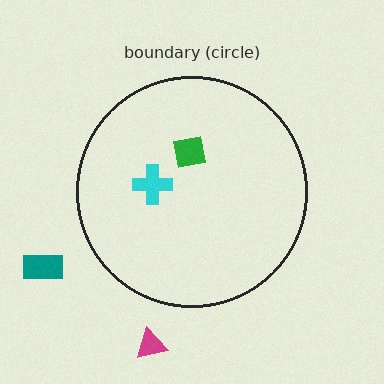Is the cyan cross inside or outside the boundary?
Inside.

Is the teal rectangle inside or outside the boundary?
Outside.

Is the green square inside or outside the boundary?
Inside.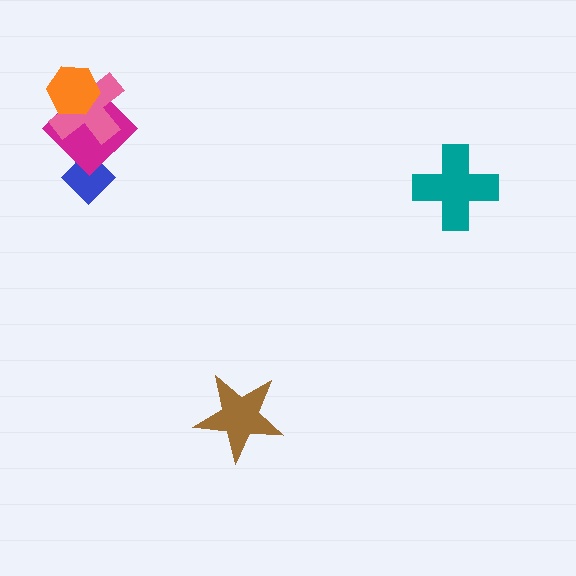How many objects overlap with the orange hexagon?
2 objects overlap with the orange hexagon.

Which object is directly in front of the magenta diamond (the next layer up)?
The pink cross is directly in front of the magenta diamond.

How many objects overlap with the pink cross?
2 objects overlap with the pink cross.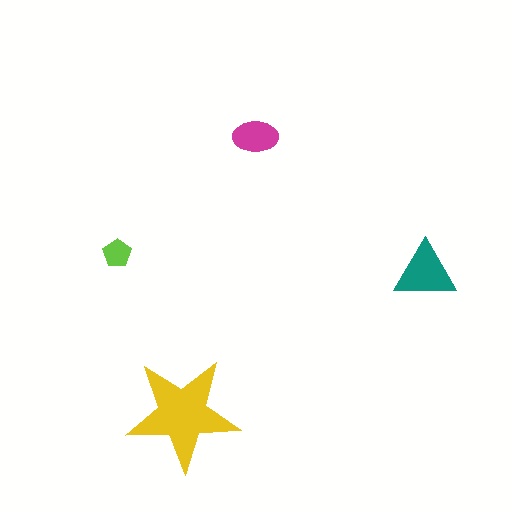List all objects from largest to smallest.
The yellow star, the teal triangle, the magenta ellipse, the lime pentagon.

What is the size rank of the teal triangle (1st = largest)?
2nd.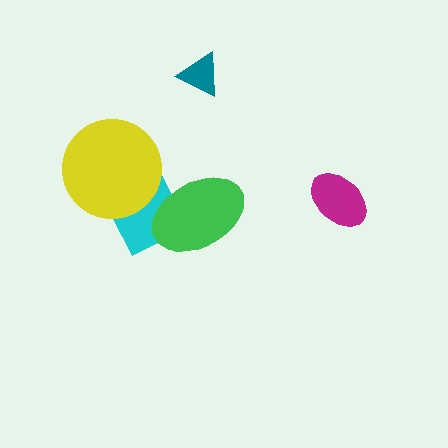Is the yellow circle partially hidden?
No, no other shape covers it.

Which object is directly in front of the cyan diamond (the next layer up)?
The green ellipse is directly in front of the cyan diamond.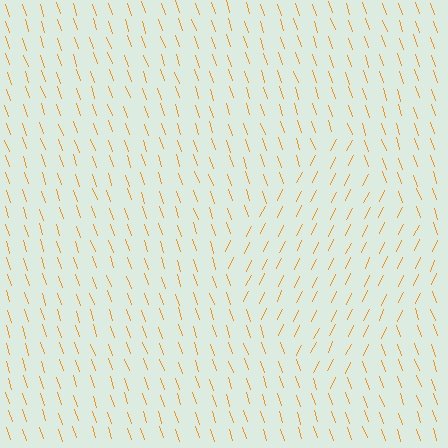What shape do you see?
I see a diamond.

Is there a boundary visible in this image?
Yes, there is a texture boundary formed by a change in line orientation.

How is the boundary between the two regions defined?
The boundary is defined purely by a change in line orientation (approximately 45 degrees difference). All lines are the same color and thickness.